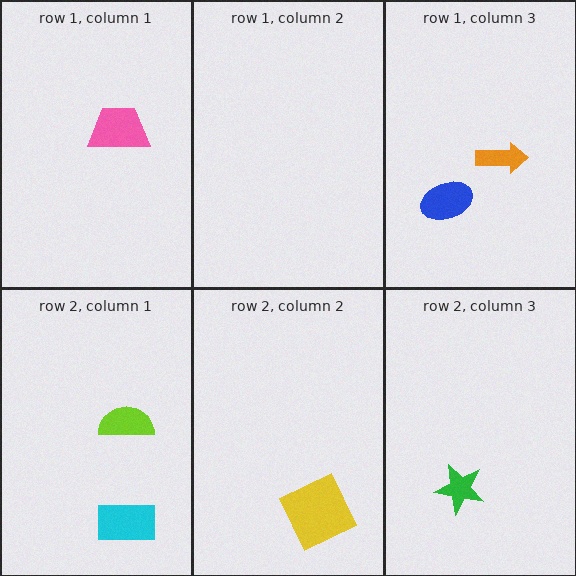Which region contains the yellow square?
The row 2, column 2 region.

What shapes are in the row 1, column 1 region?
The pink trapezoid.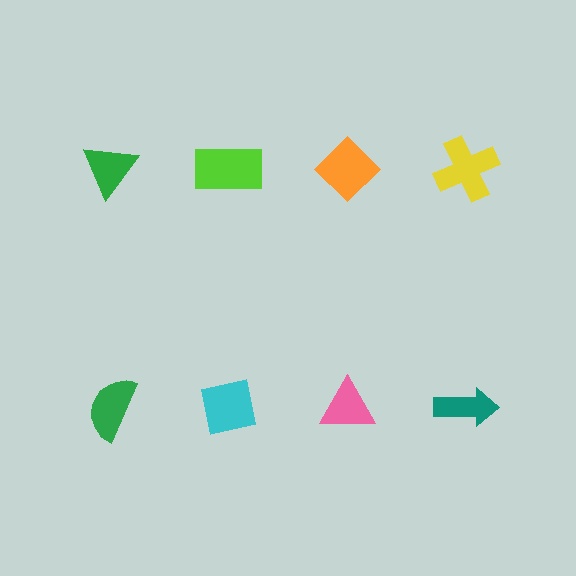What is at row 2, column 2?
A cyan square.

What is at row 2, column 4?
A teal arrow.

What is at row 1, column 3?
An orange diamond.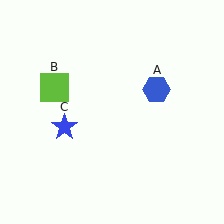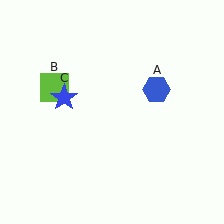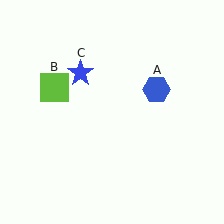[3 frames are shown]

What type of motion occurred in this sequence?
The blue star (object C) rotated clockwise around the center of the scene.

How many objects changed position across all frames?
1 object changed position: blue star (object C).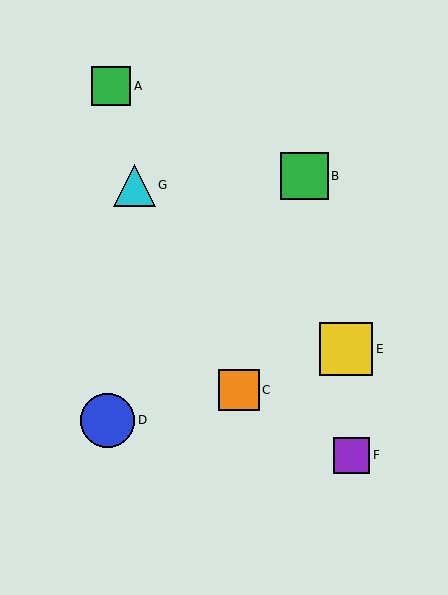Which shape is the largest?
The blue circle (labeled D) is the largest.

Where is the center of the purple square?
The center of the purple square is at (351, 455).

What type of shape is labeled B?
Shape B is a green square.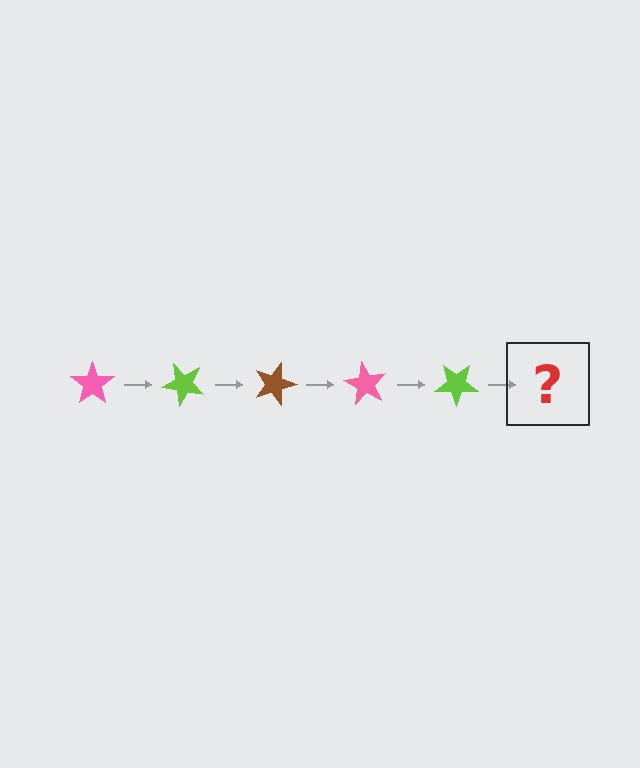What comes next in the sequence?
The next element should be a brown star, rotated 225 degrees from the start.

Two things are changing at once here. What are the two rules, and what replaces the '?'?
The two rules are that it rotates 45 degrees each step and the color cycles through pink, lime, and brown. The '?' should be a brown star, rotated 225 degrees from the start.